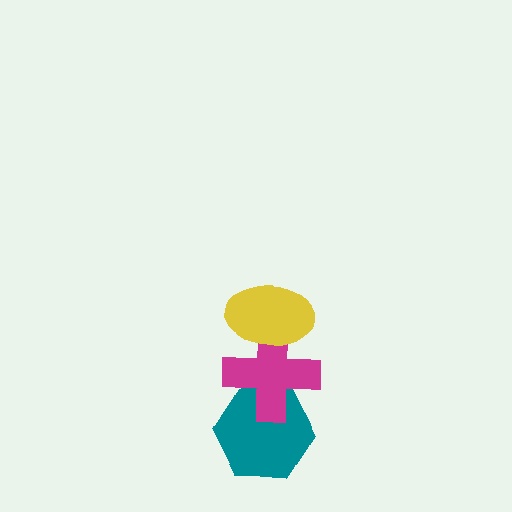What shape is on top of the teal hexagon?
The magenta cross is on top of the teal hexagon.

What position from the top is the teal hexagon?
The teal hexagon is 3rd from the top.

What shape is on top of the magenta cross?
The yellow ellipse is on top of the magenta cross.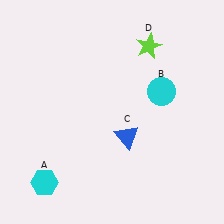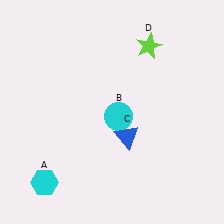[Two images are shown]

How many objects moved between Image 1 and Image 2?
1 object moved between the two images.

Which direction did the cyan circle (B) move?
The cyan circle (B) moved left.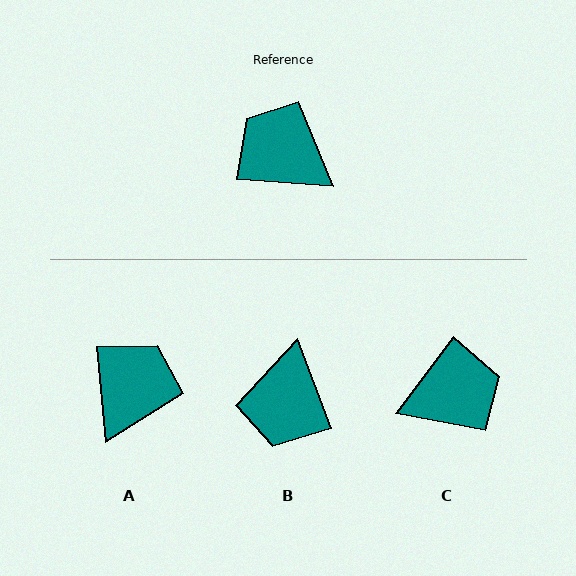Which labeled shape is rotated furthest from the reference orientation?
C, about 122 degrees away.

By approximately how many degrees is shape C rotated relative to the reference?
Approximately 122 degrees clockwise.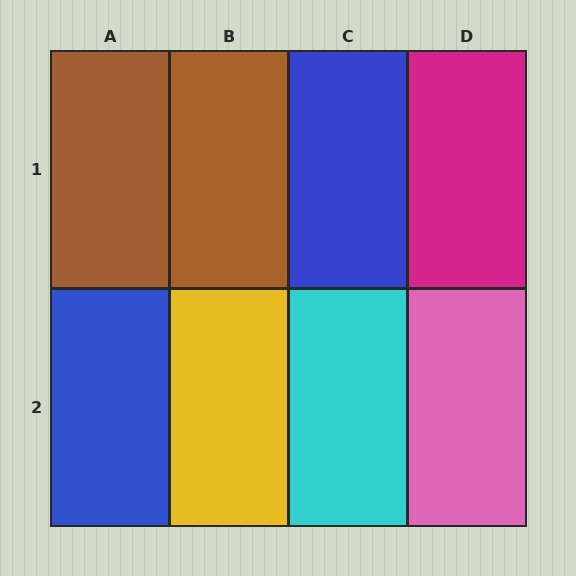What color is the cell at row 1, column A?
Brown.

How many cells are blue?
2 cells are blue.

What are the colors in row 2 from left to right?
Blue, yellow, cyan, pink.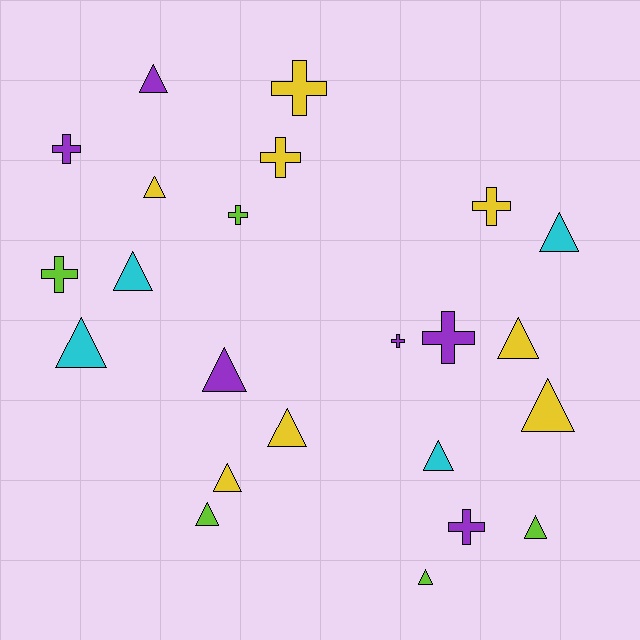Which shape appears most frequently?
Triangle, with 14 objects.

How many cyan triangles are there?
There are 4 cyan triangles.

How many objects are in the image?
There are 23 objects.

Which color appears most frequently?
Yellow, with 8 objects.